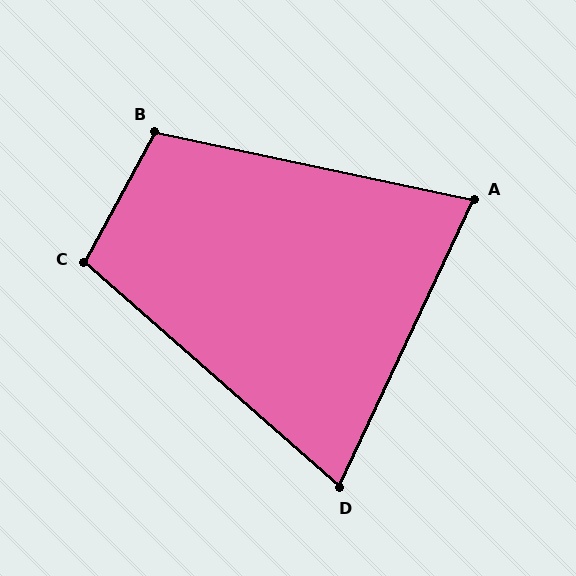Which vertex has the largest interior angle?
B, at approximately 106 degrees.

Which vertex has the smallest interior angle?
D, at approximately 74 degrees.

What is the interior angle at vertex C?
Approximately 103 degrees (obtuse).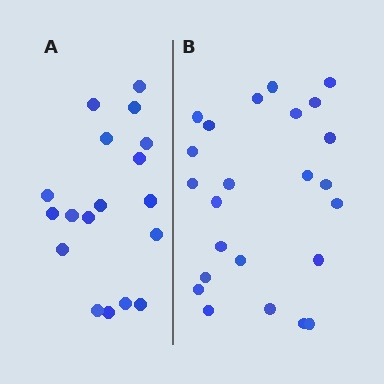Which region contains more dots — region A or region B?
Region B (the right region) has more dots.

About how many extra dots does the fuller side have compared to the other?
Region B has about 6 more dots than region A.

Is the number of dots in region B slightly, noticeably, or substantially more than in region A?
Region B has noticeably more, but not dramatically so. The ratio is roughly 1.3 to 1.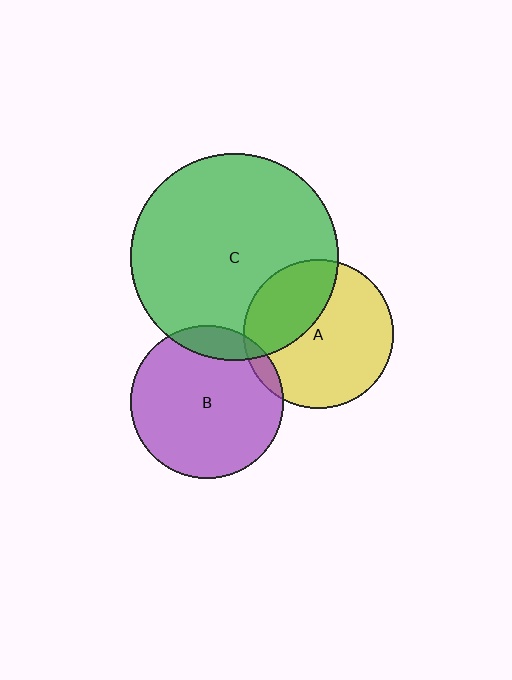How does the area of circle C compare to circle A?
Approximately 1.9 times.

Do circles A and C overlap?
Yes.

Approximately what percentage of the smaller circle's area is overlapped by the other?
Approximately 35%.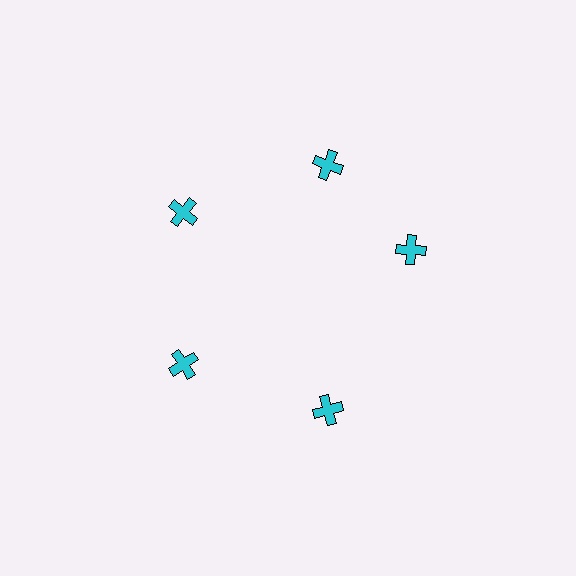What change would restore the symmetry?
The symmetry would be restored by rotating it back into even spacing with its neighbors so that all 5 crosses sit at equal angles and equal distance from the center.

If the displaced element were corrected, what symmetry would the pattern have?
It would have 5-fold rotational symmetry — the pattern would map onto itself every 72 degrees.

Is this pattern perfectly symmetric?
No. The 5 cyan crosses are arranged in a ring, but one element near the 3 o'clock position is rotated out of alignment along the ring, breaking the 5-fold rotational symmetry.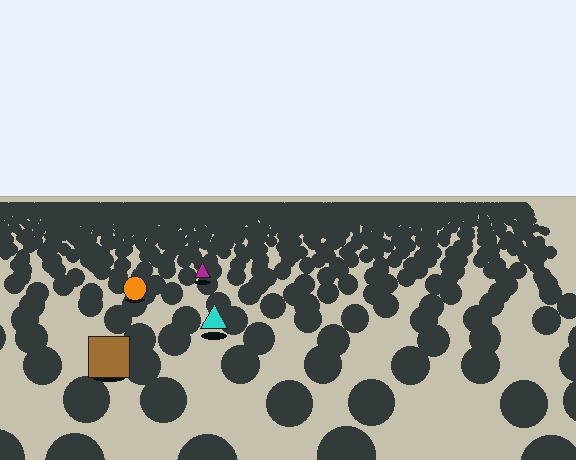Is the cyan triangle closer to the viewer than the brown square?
No. The brown square is closer — you can tell from the texture gradient: the ground texture is coarser near it.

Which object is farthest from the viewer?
The magenta triangle is farthest from the viewer. It appears smaller and the ground texture around it is denser.